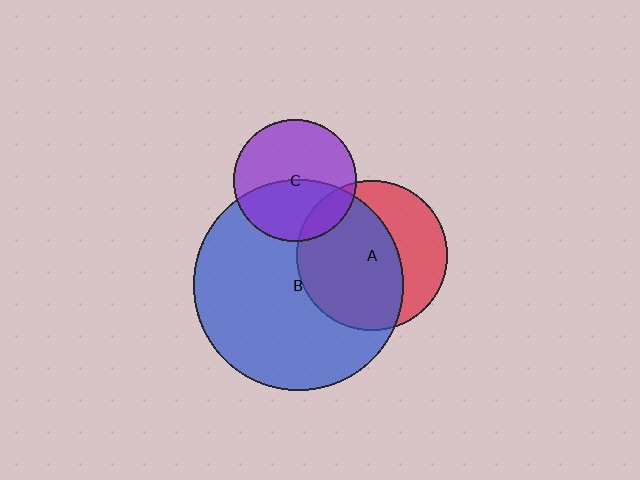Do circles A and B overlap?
Yes.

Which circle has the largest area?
Circle B (blue).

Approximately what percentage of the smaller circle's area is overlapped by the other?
Approximately 65%.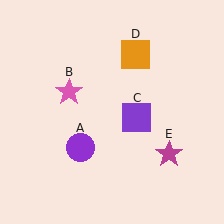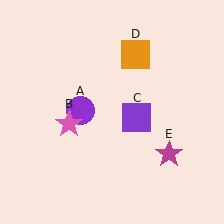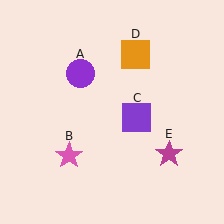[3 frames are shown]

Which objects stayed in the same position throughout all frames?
Purple square (object C) and orange square (object D) and magenta star (object E) remained stationary.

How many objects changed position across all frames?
2 objects changed position: purple circle (object A), pink star (object B).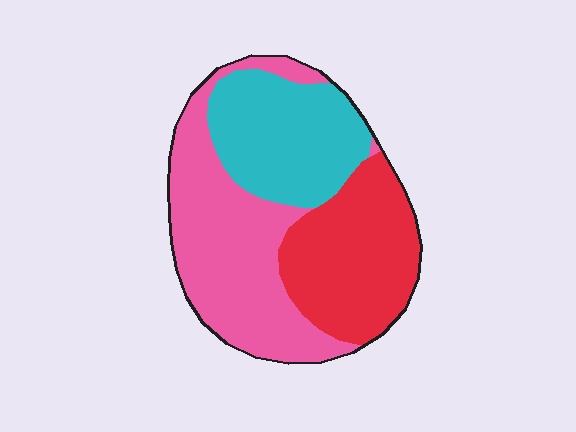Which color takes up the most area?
Pink, at roughly 40%.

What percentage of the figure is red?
Red takes up between a sixth and a third of the figure.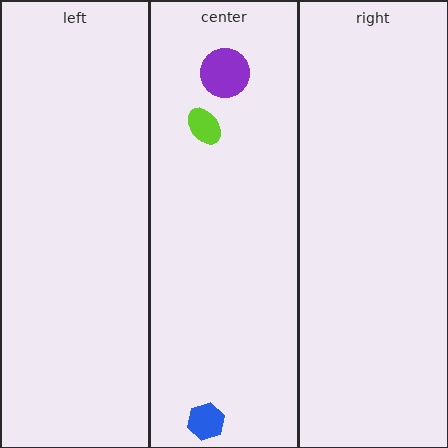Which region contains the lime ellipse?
The center region.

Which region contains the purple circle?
The center region.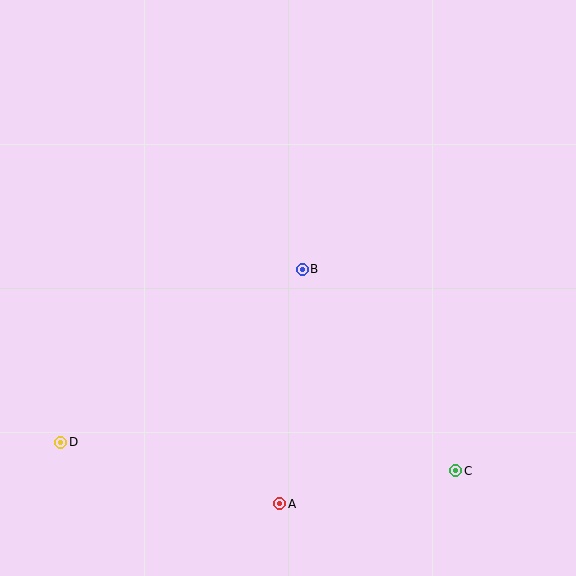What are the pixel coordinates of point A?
Point A is at (280, 504).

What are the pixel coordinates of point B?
Point B is at (302, 270).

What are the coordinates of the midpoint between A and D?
The midpoint between A and D is at (170, 473).